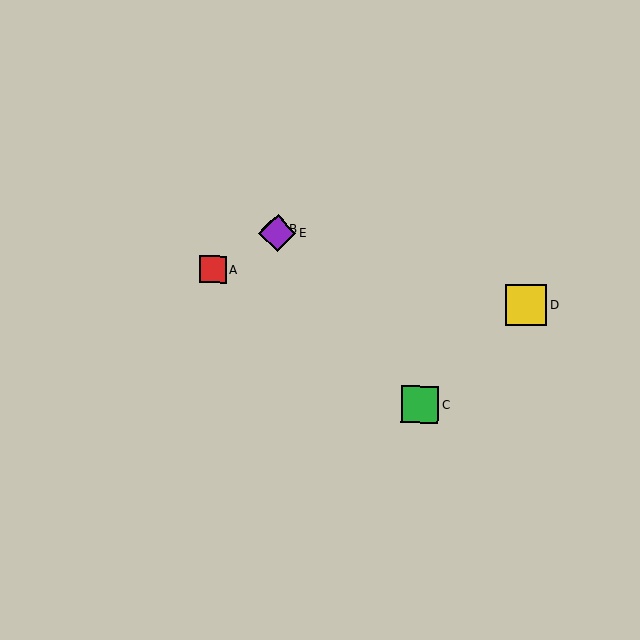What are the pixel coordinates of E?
Object E is at (278, 233).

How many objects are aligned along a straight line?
3 objects (B, C, E) are aligned along a straight line.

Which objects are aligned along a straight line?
Objects B, C, E are aligned along a straight line.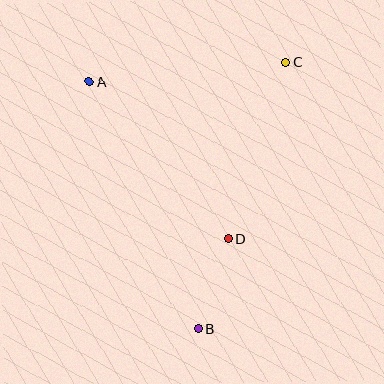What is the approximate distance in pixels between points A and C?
The distance between A and C is approximately 198 pixels.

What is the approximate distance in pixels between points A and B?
The distance between A and B is approximately 269 pixels.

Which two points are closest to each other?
Points B and D are closest to each other.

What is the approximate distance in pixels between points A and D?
The distance between A and D is approximately 210 pixels.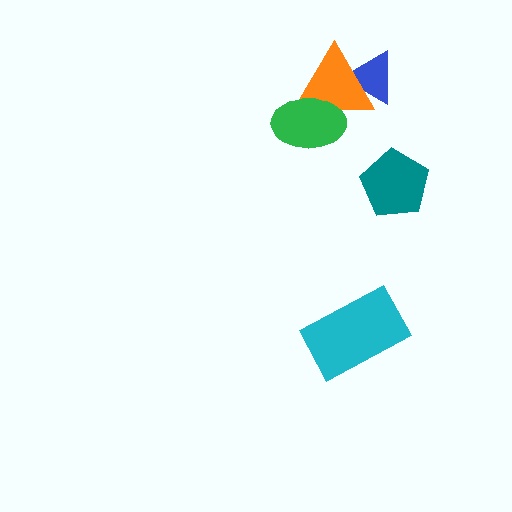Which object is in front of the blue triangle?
The orange triangle is in front of the blue triangle.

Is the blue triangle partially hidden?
Yes, it is partially covered by another shape.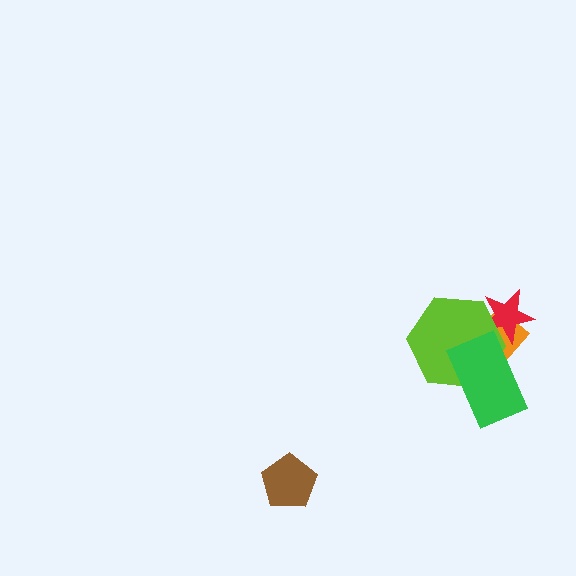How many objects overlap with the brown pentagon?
0 objects overlap with the brown pentagon.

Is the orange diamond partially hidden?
Yes, it is partially covered by another shape.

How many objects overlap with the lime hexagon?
3 objects overlap with the lime hexagon.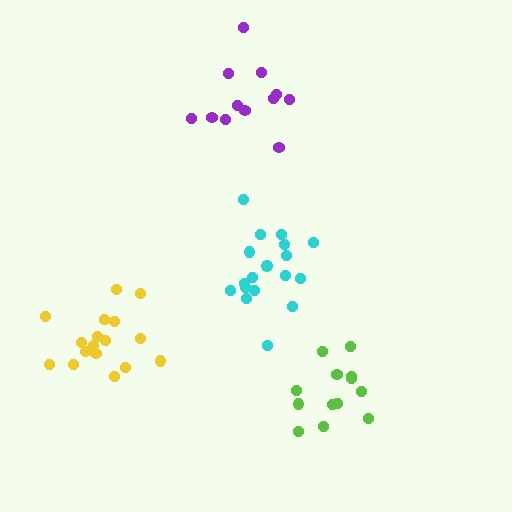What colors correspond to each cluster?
The clusters are colored: cyan, yellow, lime, purple.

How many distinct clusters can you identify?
There are 4 distinct clusters.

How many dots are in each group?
Group 1: 18 dots, Group 2: 18 dots, Group 3: 13 dots, Group 4: 12 dots (61 total).